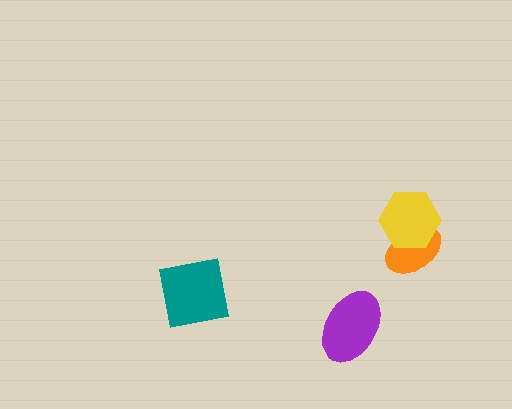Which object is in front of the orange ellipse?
The yellow hexagon is in front of the orange ellipse.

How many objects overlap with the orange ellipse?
1 object overlaps with the orange ellipse.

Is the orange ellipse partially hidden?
Yes, it is partially covered by another shape.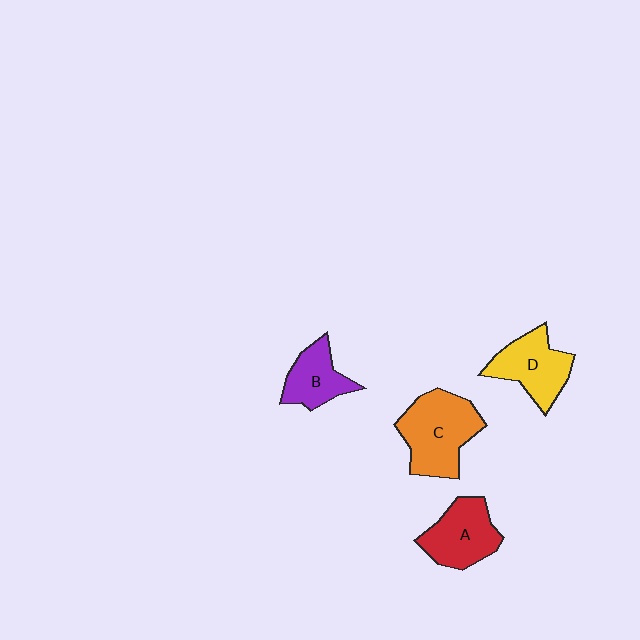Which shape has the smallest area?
Shape B (purple).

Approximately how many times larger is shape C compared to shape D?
Approximately 1.3 times.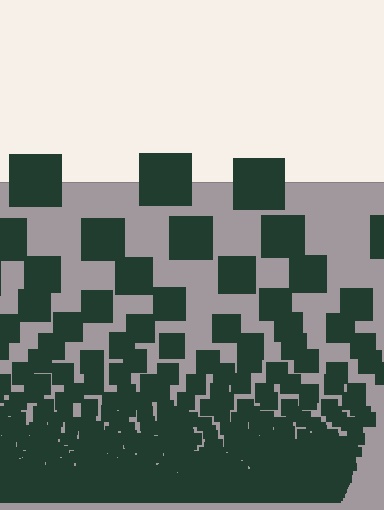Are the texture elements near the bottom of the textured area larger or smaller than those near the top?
Smaller. The gradient is inverted — elements near the bottom are smaller and denser.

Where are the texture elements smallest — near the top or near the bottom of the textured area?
Near the bottom.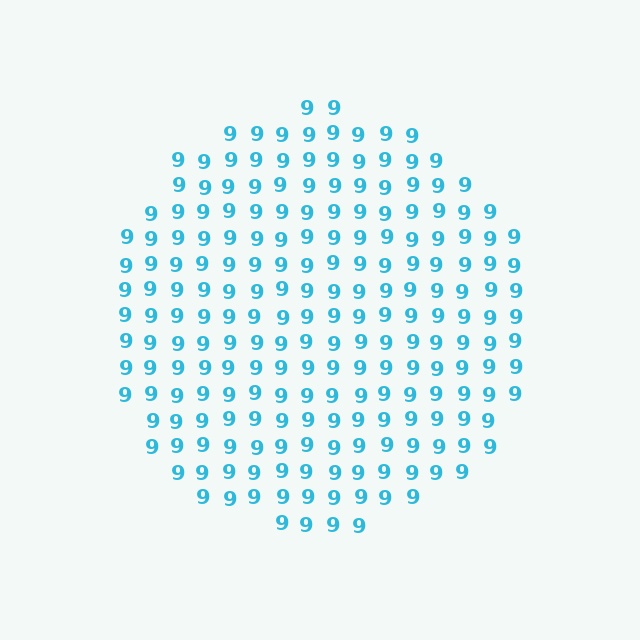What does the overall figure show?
The overall figure shows a circle.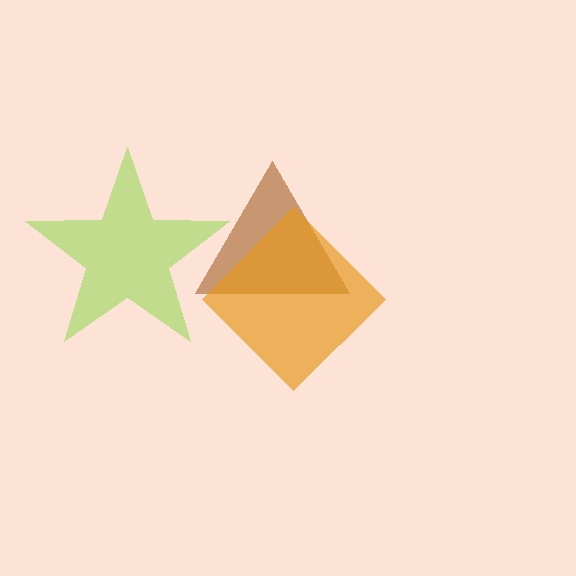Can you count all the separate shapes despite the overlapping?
Yes, there are 3 separate shapes.